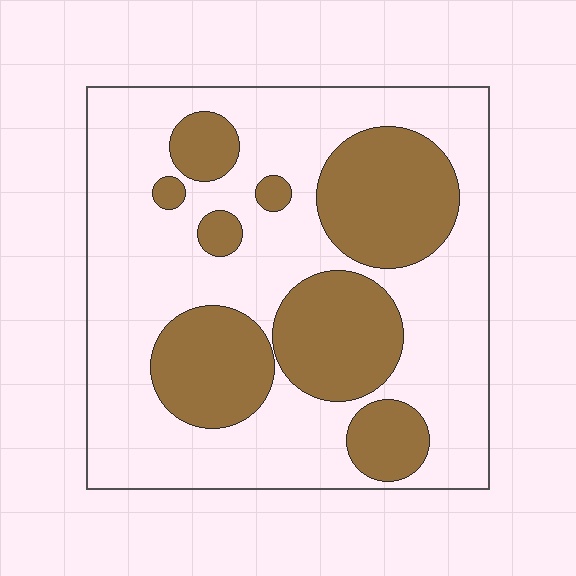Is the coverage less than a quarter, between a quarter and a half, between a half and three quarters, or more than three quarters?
Between a quarter and a half.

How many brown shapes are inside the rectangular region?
8.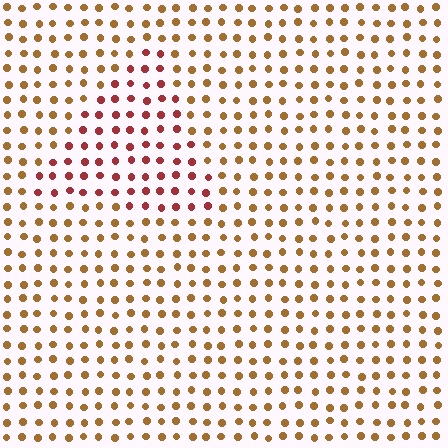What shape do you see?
I see a triangle.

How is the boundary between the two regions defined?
The boundary is defined purely by a slight shift in hue (about 38 degrees). Spacing, size, and orientation are identical on both sides.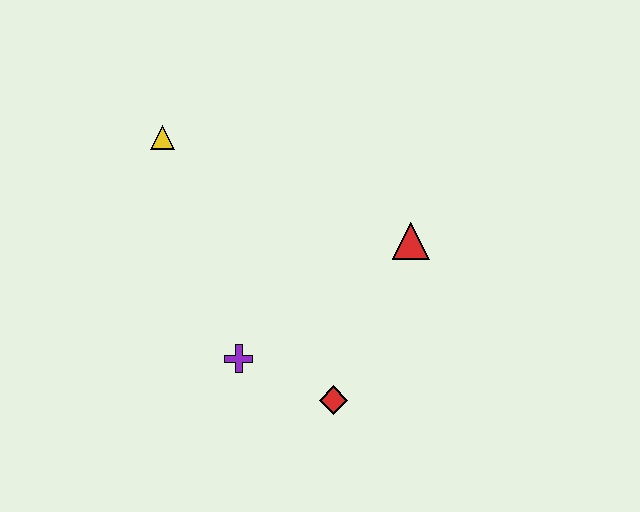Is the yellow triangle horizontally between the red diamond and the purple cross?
No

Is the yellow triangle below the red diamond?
No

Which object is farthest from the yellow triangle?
The red diamond is farthest from the yellow triangle.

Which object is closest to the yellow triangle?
The purple cross is closest to the yellow triangle.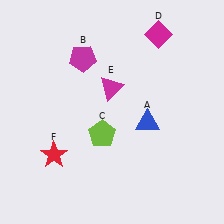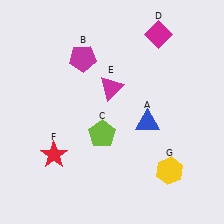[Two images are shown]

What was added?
A yellow hexagon (G) was added in Image 2.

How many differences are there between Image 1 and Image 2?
There is 1 difference between the two images.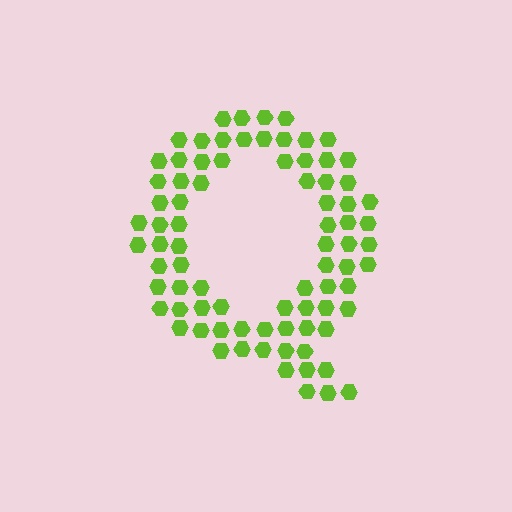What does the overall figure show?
The overall figure shows the letter Q.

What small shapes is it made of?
It is made of small hexagons.